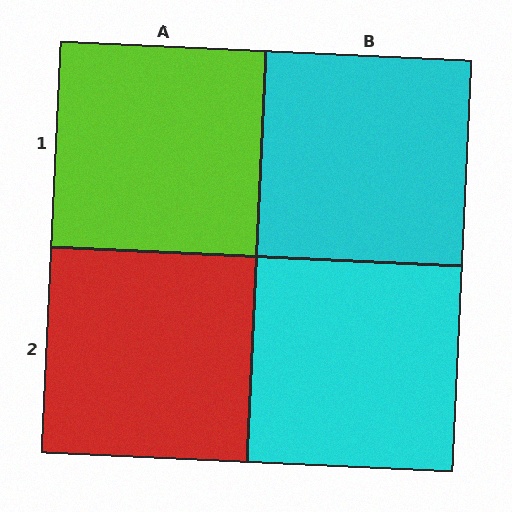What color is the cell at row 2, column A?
Red.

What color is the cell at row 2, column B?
Cyan.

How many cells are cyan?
2 cells are cyan.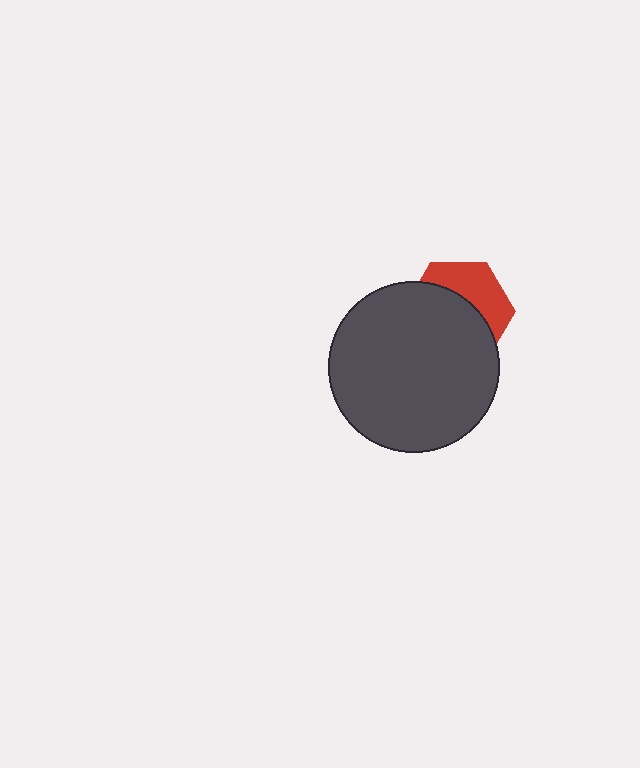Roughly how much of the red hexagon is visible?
A small part of it is visible (roughly 39%).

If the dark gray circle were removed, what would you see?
You would see the complete red hexagon.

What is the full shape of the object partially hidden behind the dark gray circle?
The partially hidden object is a red hexagon.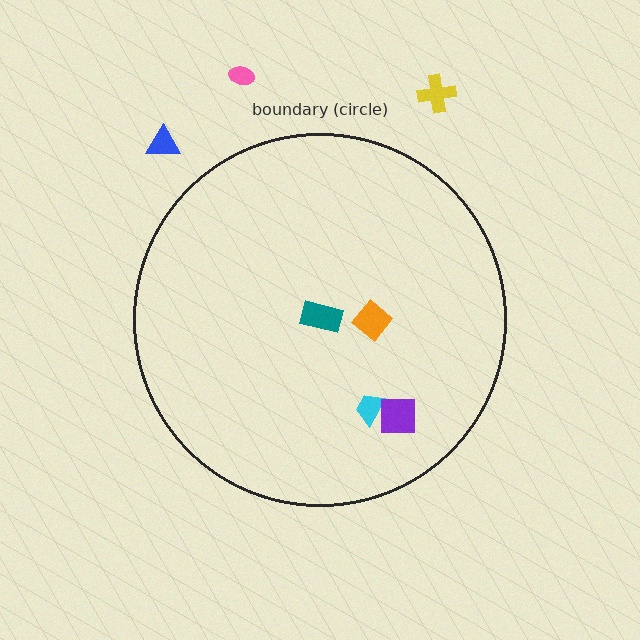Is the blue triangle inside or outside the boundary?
Outside.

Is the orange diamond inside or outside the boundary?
Inside.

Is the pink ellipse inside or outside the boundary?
Outside.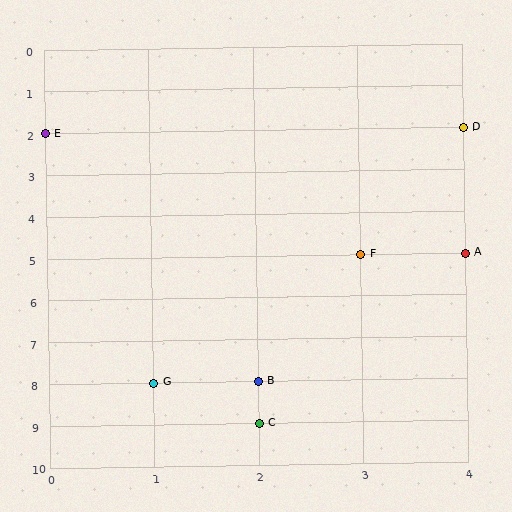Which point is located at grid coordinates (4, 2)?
Point D is at (4, 2).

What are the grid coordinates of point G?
Point G is at grid coordinates (1, 8).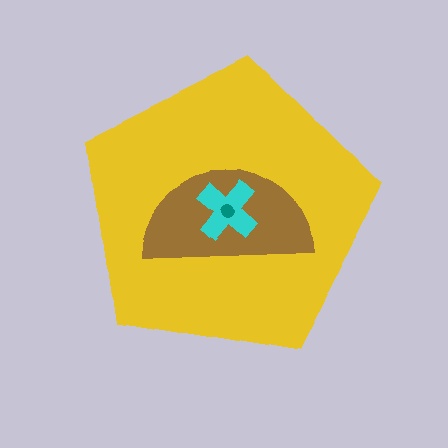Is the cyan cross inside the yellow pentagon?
Yes.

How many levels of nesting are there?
4.